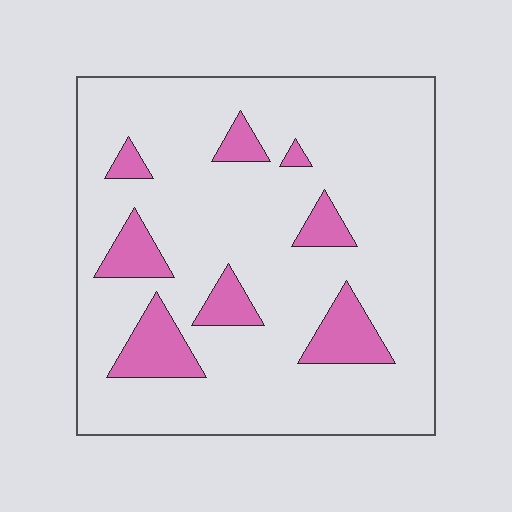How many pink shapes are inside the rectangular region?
8.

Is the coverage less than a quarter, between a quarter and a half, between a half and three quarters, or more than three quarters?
Less than a quarter.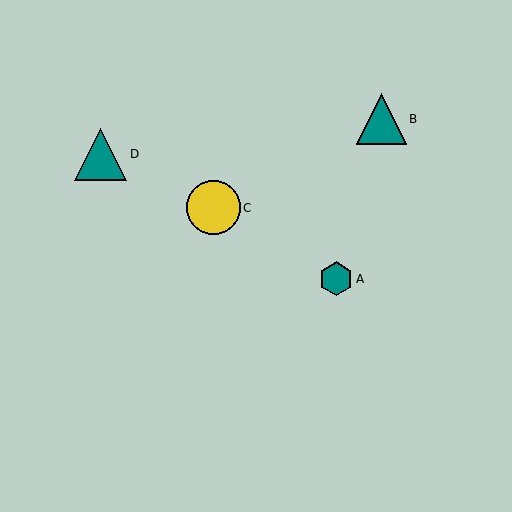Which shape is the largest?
The yellow circle (labeled C) is the largest.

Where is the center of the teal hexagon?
The center of the teal hexagon is at (336, 279).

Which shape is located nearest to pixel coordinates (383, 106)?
The teal triangle (labeled B) at (381, 119) is nearest to that location.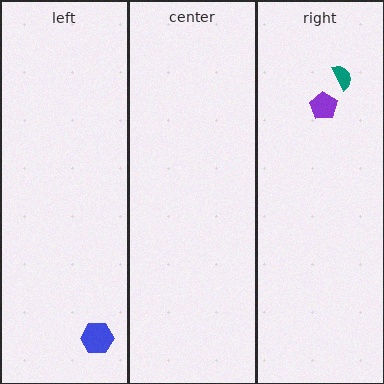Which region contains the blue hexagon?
The left region.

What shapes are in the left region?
The blue hexagon.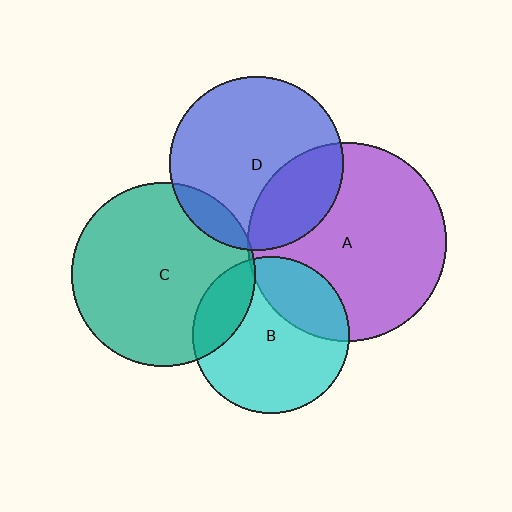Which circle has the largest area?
Circle A (purple).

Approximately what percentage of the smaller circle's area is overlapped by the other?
Approximately 5%.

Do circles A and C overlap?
Yes.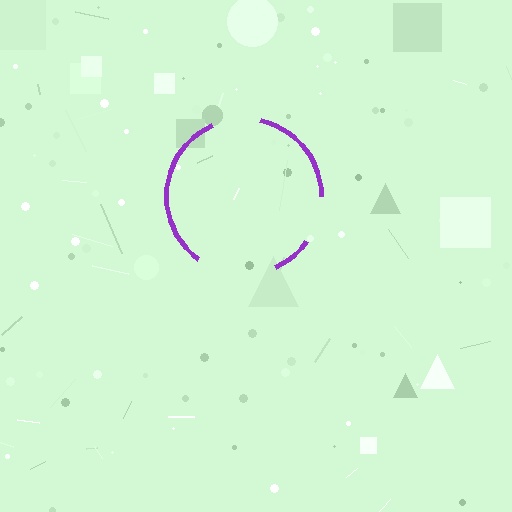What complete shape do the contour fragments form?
The contour fragments form a circle.